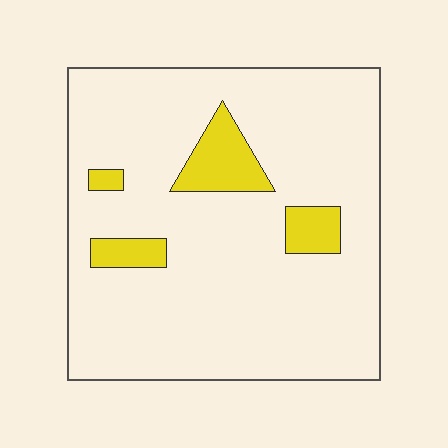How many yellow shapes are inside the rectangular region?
4.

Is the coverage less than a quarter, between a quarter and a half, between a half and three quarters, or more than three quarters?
Less than a quarter.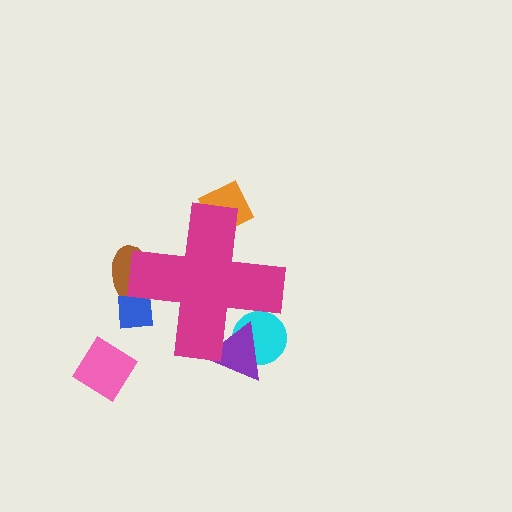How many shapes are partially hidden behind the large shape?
5 shapes are partially hidden.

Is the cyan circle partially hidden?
Yes, the cyan circle is partially hidden behind the magenta cross.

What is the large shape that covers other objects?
A magenta cross.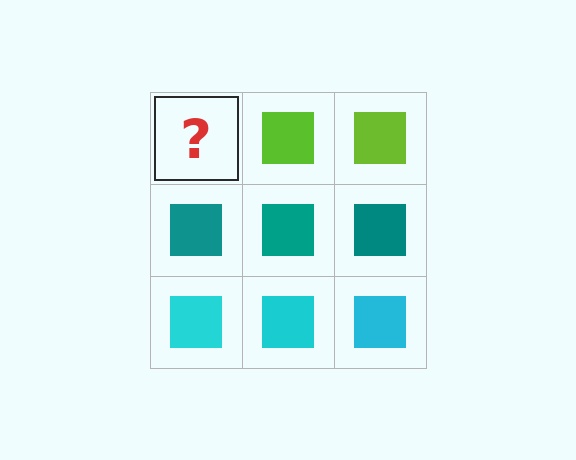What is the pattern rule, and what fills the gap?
The rule is that each row has a consistent color. The gap should be filled with a lime square.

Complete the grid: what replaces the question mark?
The question mark should be replaced with a lime square.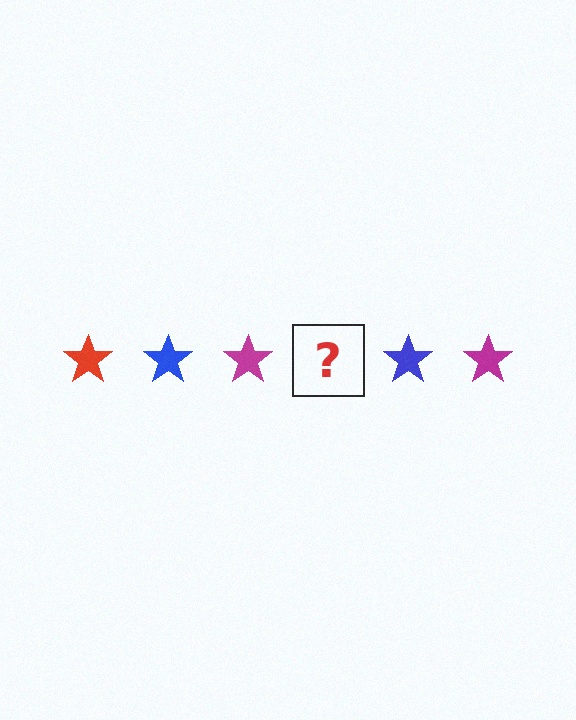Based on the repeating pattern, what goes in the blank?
The blank should be a red star.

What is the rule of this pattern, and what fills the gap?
The rule is that the pattern cycles through red, blue, magenta stars. The gap should be filled with a red star.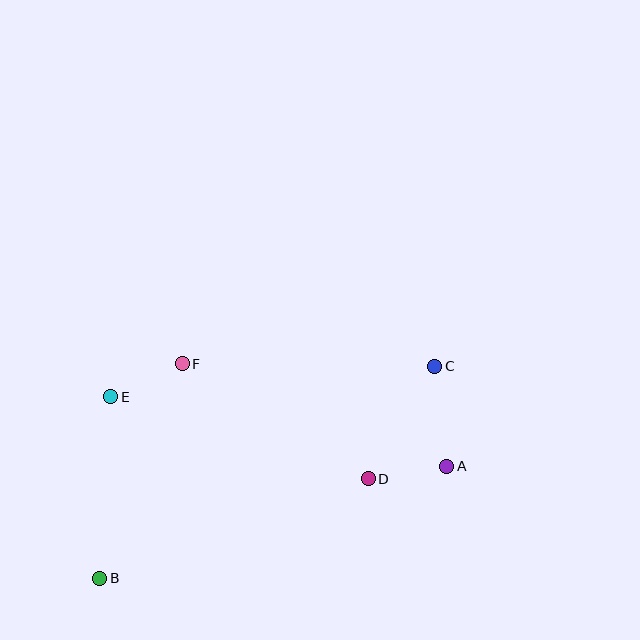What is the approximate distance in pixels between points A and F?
The distance between A and F is approximately 284 pixels.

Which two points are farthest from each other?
Points B and C are farthest from each other.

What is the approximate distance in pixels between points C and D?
The distance between C and D is approximately 130 pixels.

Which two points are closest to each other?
Points E and F are closest to each other.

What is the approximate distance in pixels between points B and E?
The distance between B and E is approximately 182 pixels.